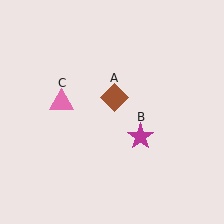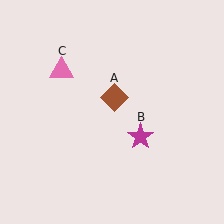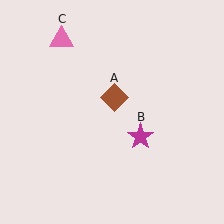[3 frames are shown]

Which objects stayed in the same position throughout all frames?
Brown diamond (object A) and magenta star (object B) remained stationary.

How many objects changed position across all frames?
1 object changed position: pink triangle (object C).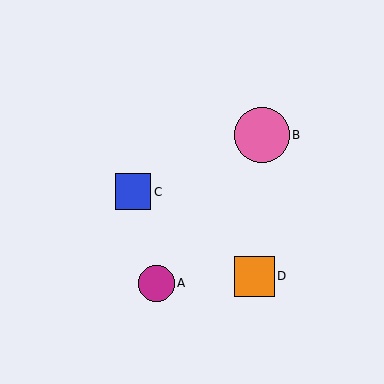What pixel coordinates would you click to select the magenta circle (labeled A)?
Click at (156, 283) to select the magenta circle A.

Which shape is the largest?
The pink circle (labeled B) is the largest.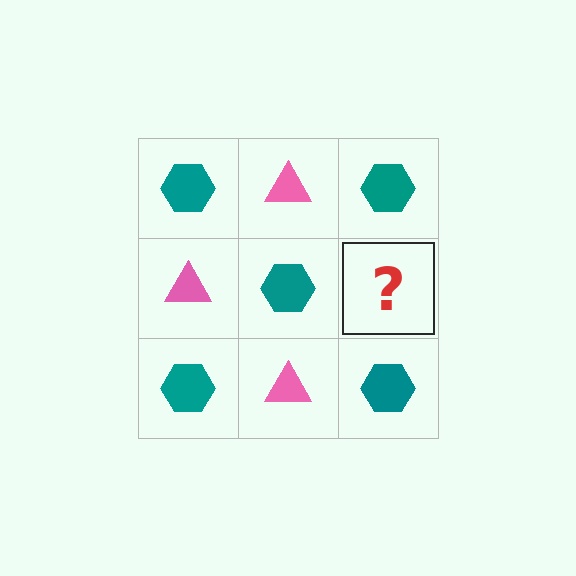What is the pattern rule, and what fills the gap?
The rule is that it alternates teal hexagon and pink triangle in a checkerboard pattern. The gap should be filled with a pink triangle.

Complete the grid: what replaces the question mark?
The question mark should be replaced with a pink triangle.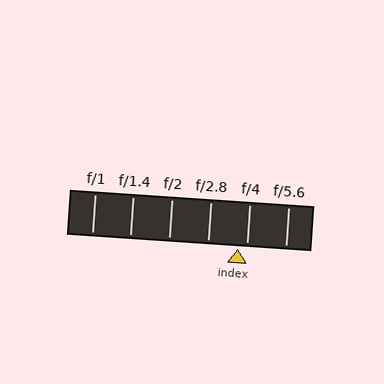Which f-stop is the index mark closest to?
The index mark is closest to f/4.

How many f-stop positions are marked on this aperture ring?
There are 6 f-stop positions marked.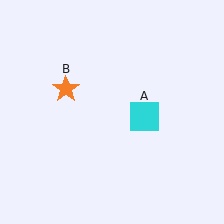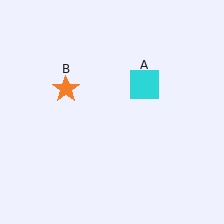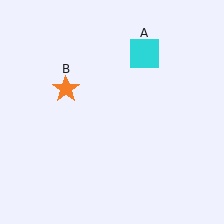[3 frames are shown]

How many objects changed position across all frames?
1 object changed position: cyan square (object A).